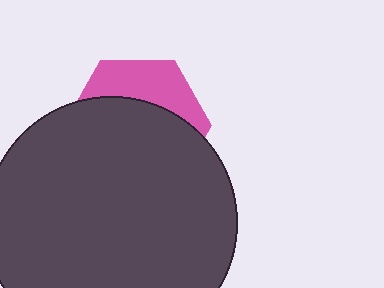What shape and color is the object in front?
The object in front is a dark gray circle.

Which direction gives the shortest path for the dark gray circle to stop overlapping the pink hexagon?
Moving down gives the shortest separation.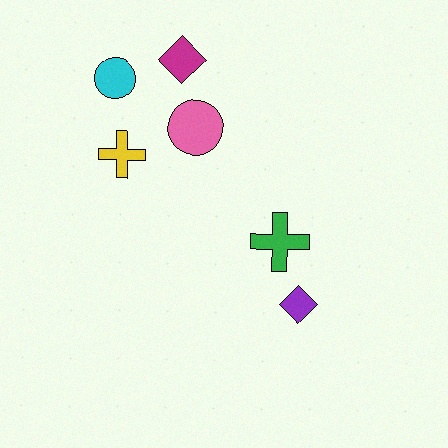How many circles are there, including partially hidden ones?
There are 2 circles.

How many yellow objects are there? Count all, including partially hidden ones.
There is 1 yellow object.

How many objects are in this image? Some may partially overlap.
There are 6 objects.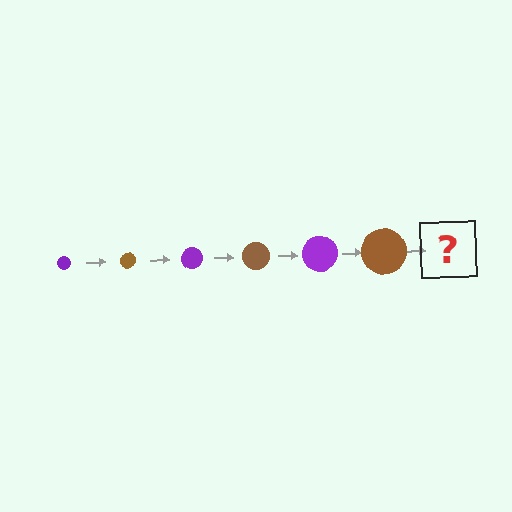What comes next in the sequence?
The next element should be a purple circle, larger than the previous one.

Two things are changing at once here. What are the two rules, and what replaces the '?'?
The two rules are that the circle grows larger each step and the color cycles through purple and brown. The '?' should be a purple circle, larger than the previous one.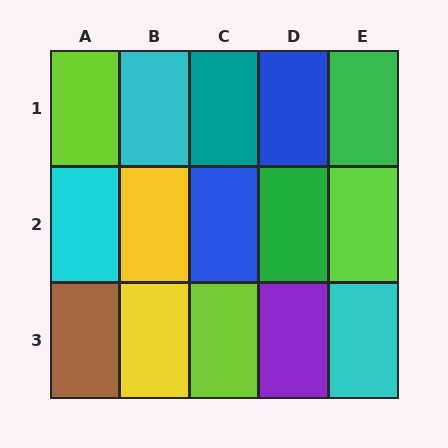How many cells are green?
2 cells are green.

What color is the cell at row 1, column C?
Teal.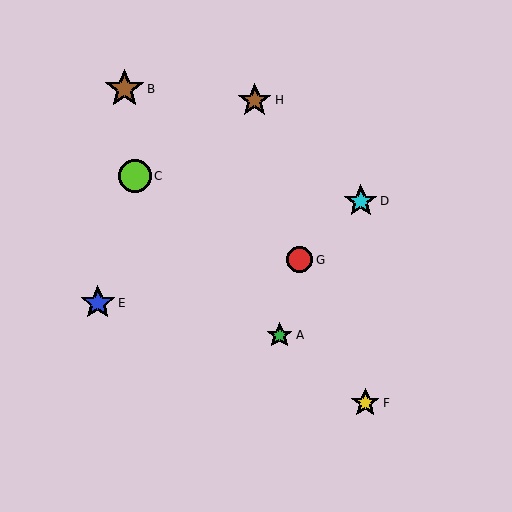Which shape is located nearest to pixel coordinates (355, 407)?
The yellow star (labeled F) at (365, 403) is nearest to that location.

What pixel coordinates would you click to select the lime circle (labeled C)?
Click at (135, 176) to select the lime circle C.